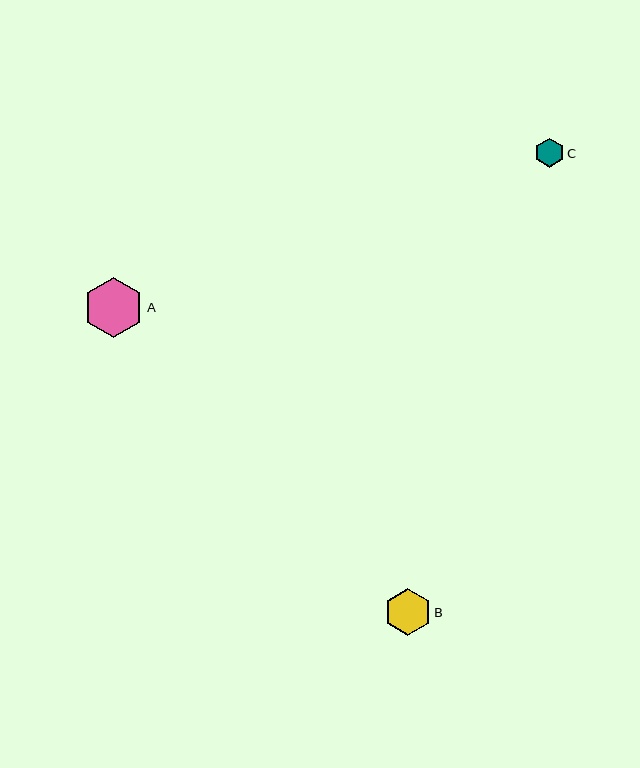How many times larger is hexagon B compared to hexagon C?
Hexagon B is approximately 1.6 times the size of hexagon C.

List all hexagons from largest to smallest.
From largest to smallest: A, B, C.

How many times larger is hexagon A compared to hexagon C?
Hexagon A is approximately 2.1 times the size of hexagon C.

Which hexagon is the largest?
Hexagon A is the largest with a size of approximately 60 pixels.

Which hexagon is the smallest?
Hexagon C is the smallest with a size of approximately 29 pixels.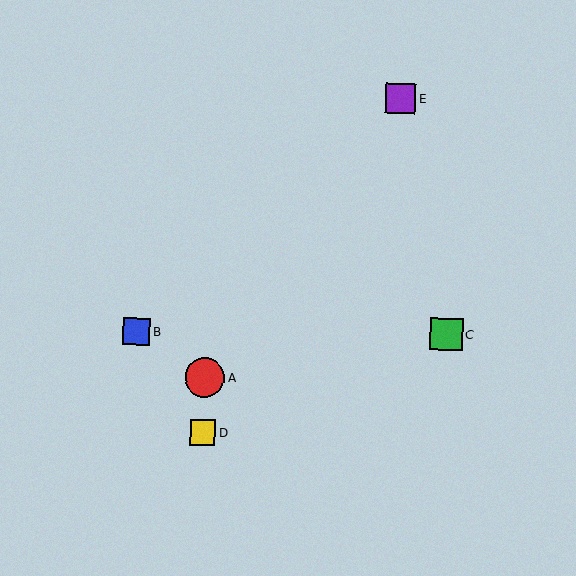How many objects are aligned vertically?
2 objects (A, D) are aligned vertically.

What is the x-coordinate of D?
Object D is at x≈203.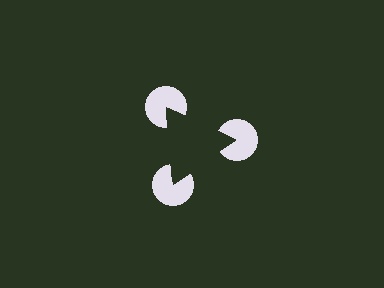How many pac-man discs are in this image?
There are 3 — one at each vertex of the illusory triangle.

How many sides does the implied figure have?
3 sides.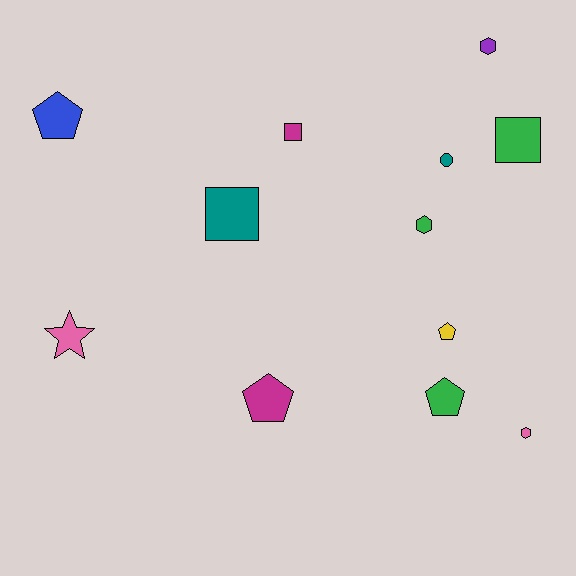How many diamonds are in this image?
There are no diamonds.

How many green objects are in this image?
There are 3 green objects.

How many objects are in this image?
There are 12 objects.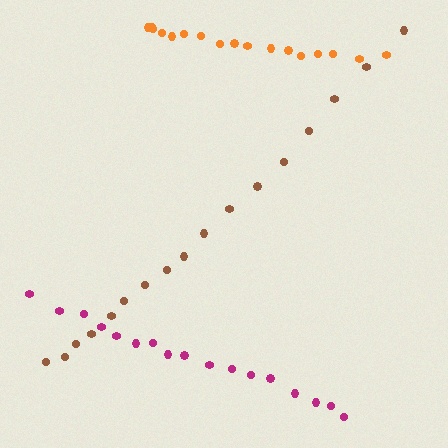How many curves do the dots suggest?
There are 3 distinct paths.